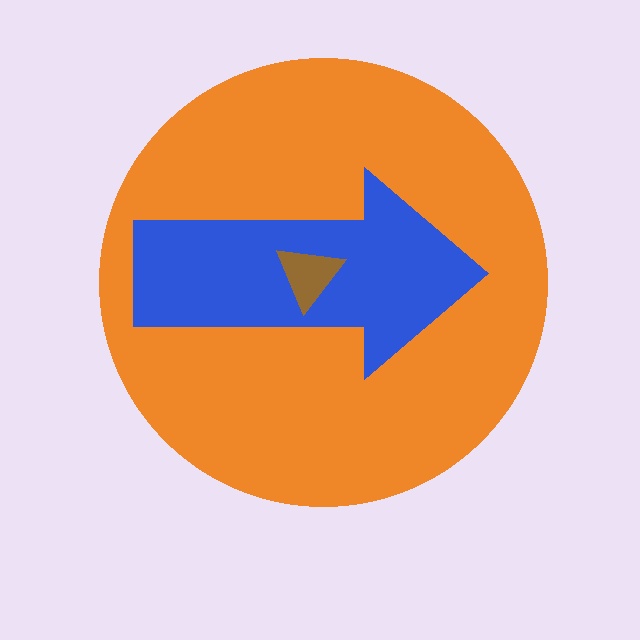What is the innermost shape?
The brown triangle.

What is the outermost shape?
The orange circle.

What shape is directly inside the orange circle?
The blue arrow.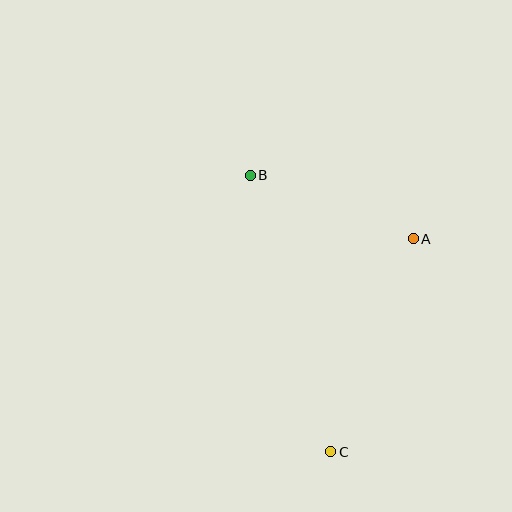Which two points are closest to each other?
Points A and B are closest to each other.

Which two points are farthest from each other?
Points B and C are farthest from each other.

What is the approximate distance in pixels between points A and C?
The distance between A and C is approximately 228 pixels.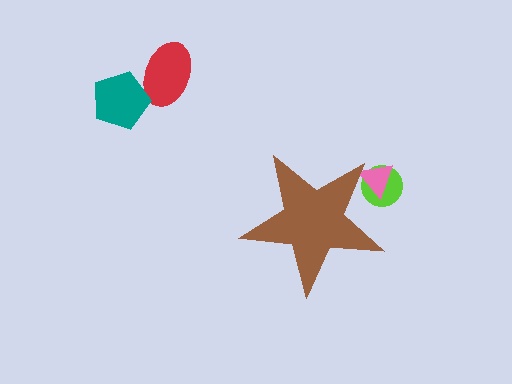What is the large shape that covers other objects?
A brown star.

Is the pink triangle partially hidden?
Yes, the pink triangle is partially hidden behind the brown star.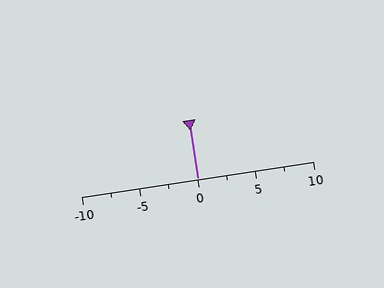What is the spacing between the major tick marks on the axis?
The major ticks are spaced 5 apart.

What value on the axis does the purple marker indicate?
The marker indicates approximately 0.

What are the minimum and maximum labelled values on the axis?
The axis runs from -10 to 10.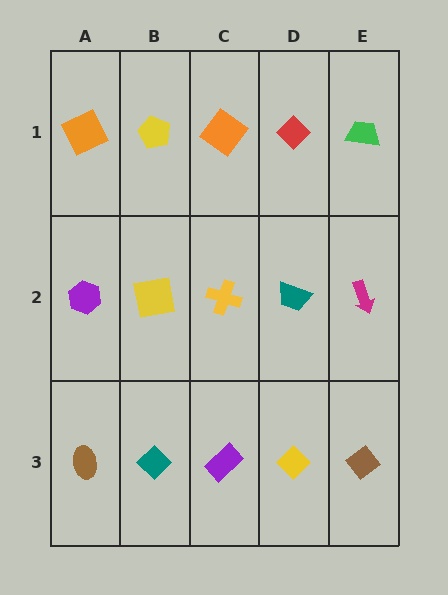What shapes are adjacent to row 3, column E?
A magenta arrow (row 2, column E), a yellow diamond (row 3, column D).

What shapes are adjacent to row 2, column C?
An orange diamond (row 1, column C), a purple rectangle (row 3, column C), a yellow square (row 2, column B), a teal trapezoid (row 2, column D).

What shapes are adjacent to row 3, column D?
A teal trapezoid (row 2, column D), a purple rectangle (row 3, column C), a brown diamond (row 3, column E).